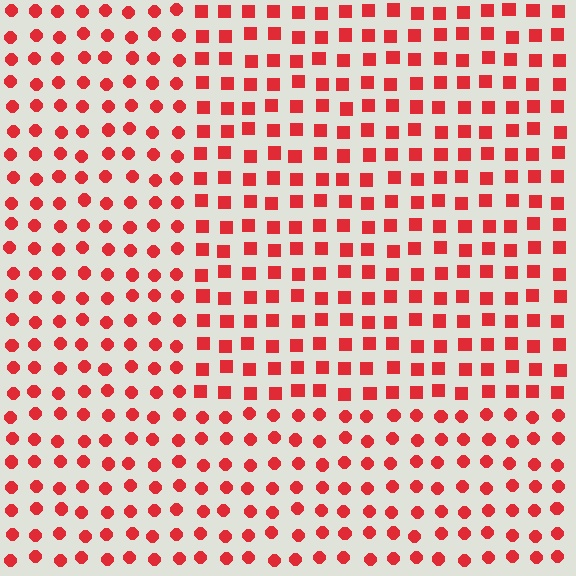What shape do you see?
I see a rectangle.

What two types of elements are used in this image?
The image uses squares inside the rectangle region and circles outside it.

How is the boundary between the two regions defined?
The boundary is defined by a change in element shape: squares inside vs. circles outside. All elements share the same color and spacing.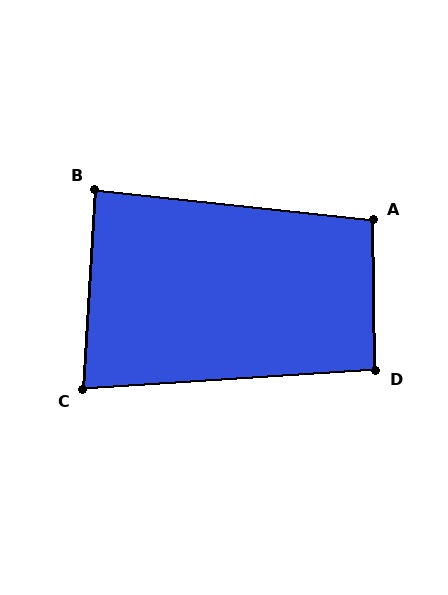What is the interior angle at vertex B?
Approximately 87 degrees (approximately right).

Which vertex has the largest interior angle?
A, at approximately 97 degrees.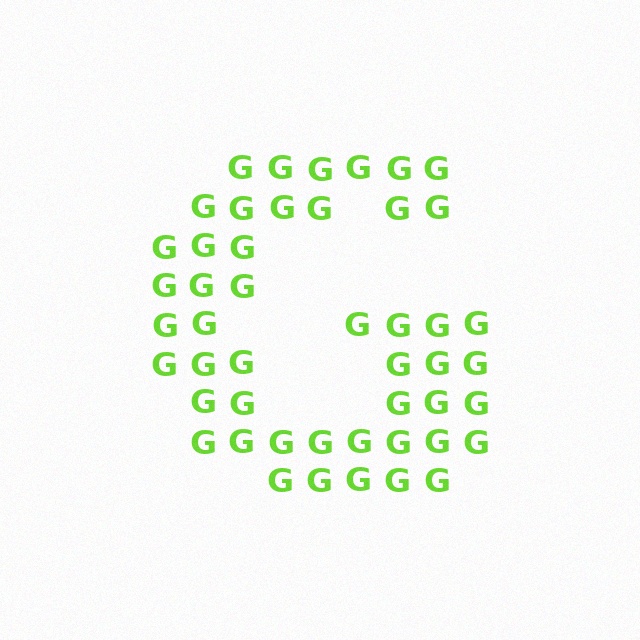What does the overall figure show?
The overall figure shows the letter G.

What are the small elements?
The small elements are letter G's.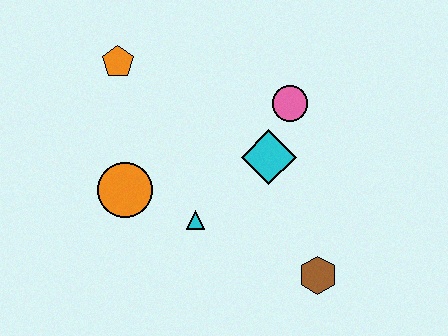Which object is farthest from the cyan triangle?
The orange pentagon is farthest from the cyan triangle.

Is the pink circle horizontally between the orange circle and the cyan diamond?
No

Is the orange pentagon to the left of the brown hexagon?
Yes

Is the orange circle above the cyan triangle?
Yes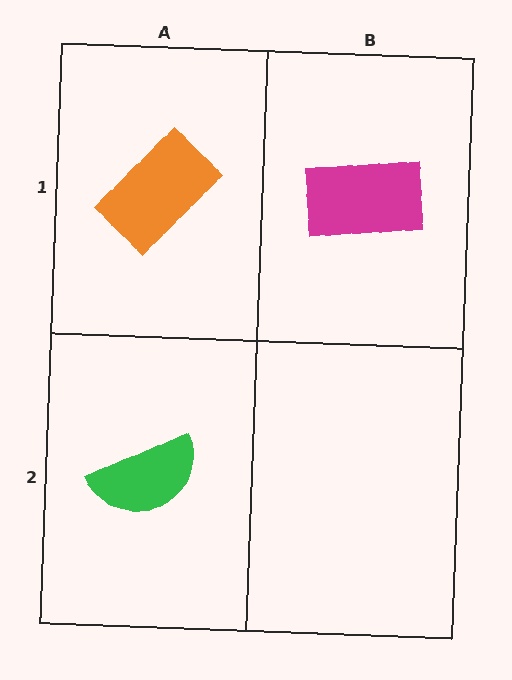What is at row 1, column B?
A magenta rectangle.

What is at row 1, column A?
An orange rectangle.